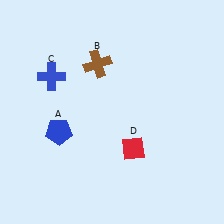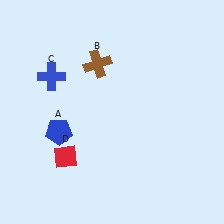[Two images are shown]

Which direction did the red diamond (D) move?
The red diamond (D) moved left.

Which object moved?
The red diamond (D) moved left.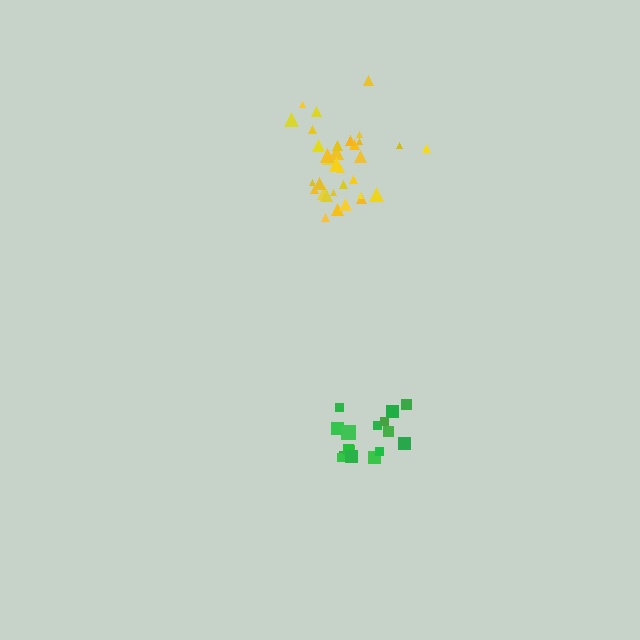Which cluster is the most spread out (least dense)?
Green.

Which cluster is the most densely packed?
Yellow.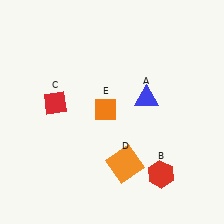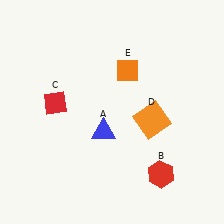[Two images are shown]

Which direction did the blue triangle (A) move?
The blue triangle (A) moved left.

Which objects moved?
The objects that moved are: the blue triangle (A), the orange square (D), the orange diamond (E).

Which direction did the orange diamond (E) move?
The orange diamond (E) moved up.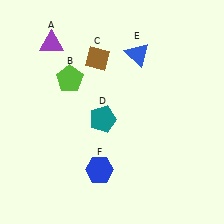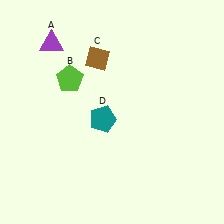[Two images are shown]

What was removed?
The blue triangle (E), the blue hexagon (F) were removed in Image 2.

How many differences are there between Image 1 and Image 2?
There are 2 differences between the two images.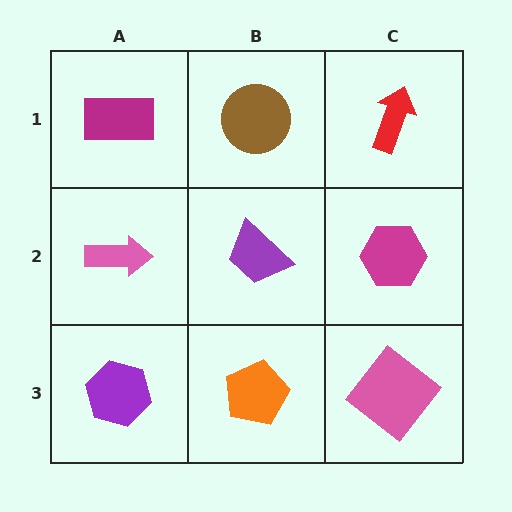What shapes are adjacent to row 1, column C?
A magenta hexagon (row 2, column C), a brown circle (row 1, column B).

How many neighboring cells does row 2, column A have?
3.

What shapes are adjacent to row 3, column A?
A pink arrow (row 2, column A), an orange pentagon (row 3, column B).